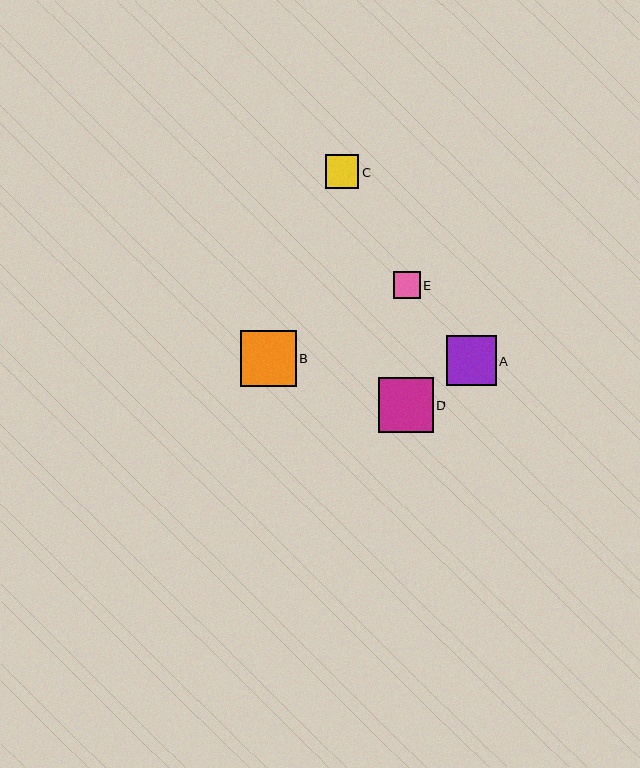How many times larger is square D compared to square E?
Square D is approximately 2.0 times the size of square E.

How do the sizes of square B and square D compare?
Square B and square D are approximately the same size.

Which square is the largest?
Square B is the largest with a size of approximately 56 pixels.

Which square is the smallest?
Square E is the smallest with a size of approximately 27 pixels.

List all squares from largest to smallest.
From largest to smallest: B, D, A, C, E.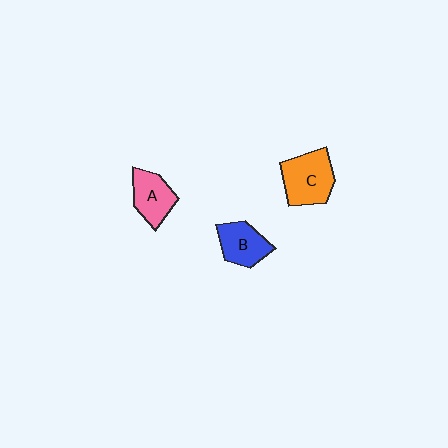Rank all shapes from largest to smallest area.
From largest to smallest: C (orange), A (pink), B (blue).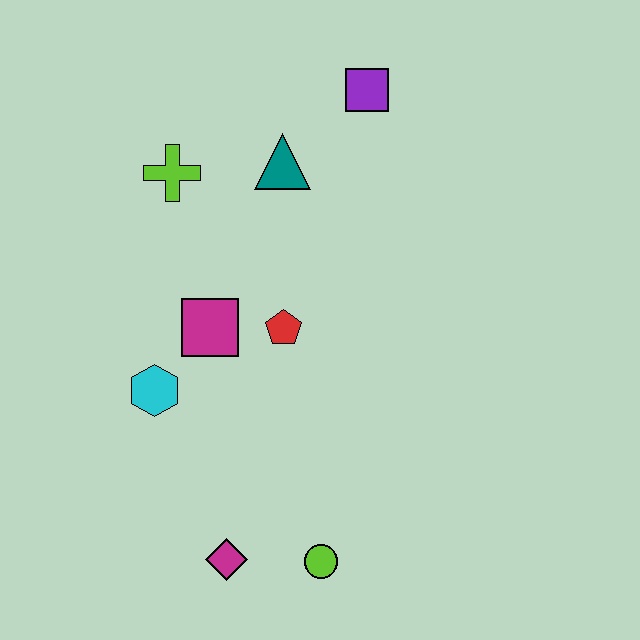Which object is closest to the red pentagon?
The magenta square is closest to the red pentagon.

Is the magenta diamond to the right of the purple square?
No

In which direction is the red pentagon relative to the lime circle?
The red pentagon is above the lime circle.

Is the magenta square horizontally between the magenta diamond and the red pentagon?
No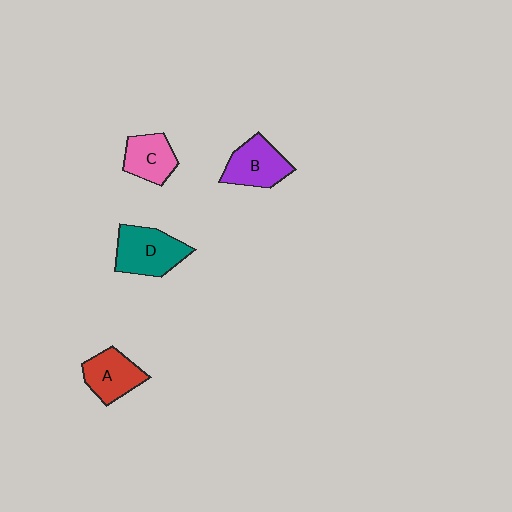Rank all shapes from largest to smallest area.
From largest to smallest: D (teal), B (purple), A (red), C (pink).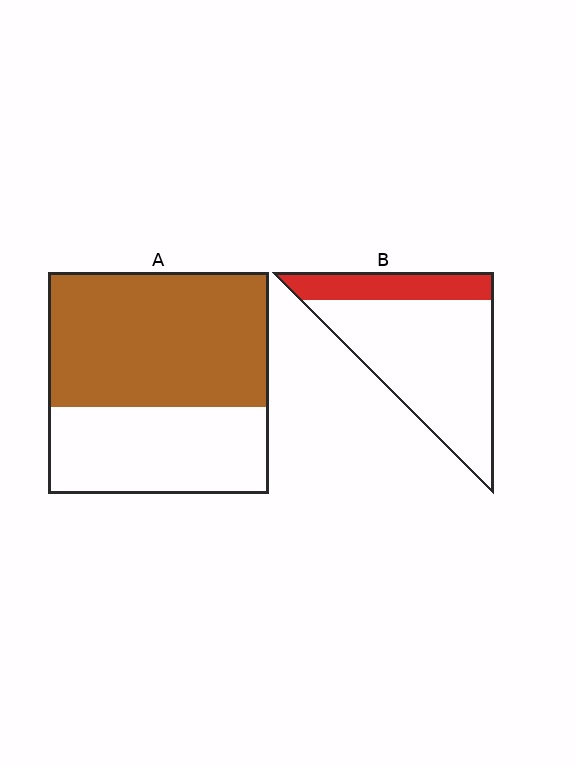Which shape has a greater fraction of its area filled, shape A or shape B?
Shape A.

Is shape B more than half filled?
No.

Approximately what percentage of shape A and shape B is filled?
A is approximately 60% and B is approximately 25%.